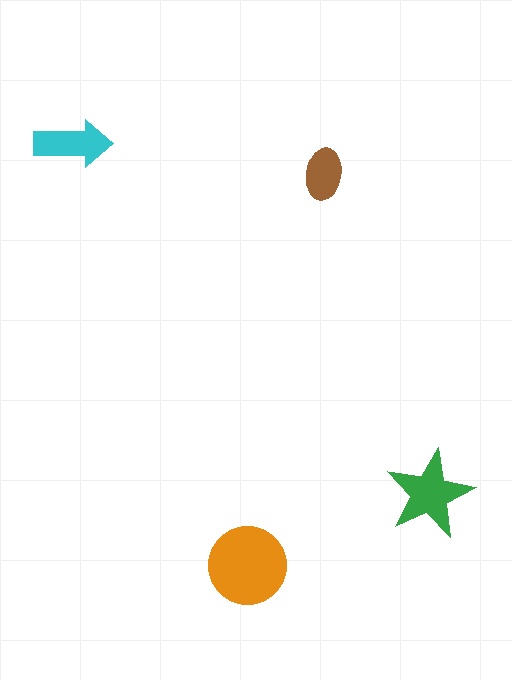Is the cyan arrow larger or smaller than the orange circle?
Smaller.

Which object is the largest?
The orange circle.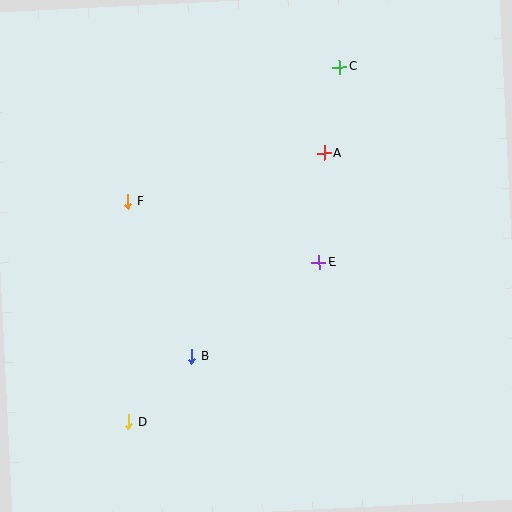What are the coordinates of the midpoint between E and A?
The midpoint between E and A is at (322, 208).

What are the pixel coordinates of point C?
Point C is at (339, 67).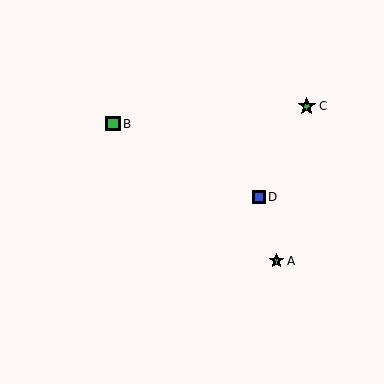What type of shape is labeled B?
Shape B is a green square.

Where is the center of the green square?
The center of the green square is at (113, 124).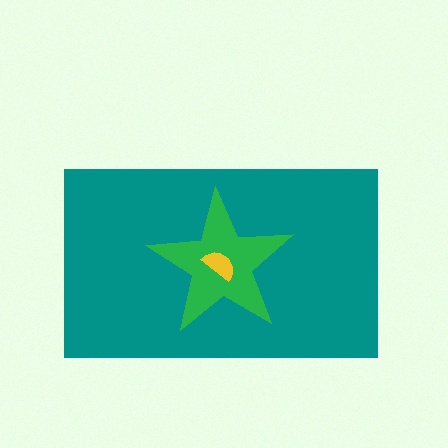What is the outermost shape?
The teal rectangle.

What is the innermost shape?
The yellow semicircle.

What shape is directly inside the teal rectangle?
The green star.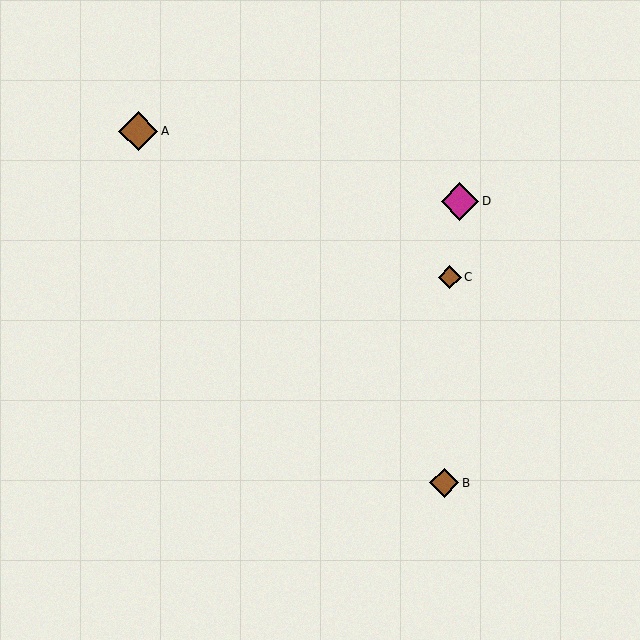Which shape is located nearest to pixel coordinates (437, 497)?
The brown diamond (labeled B) at (444, 483) is nearest to that location.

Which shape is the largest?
The brown diamond (labeled A) is the largest.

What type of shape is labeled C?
Shape C is a brown diamond.